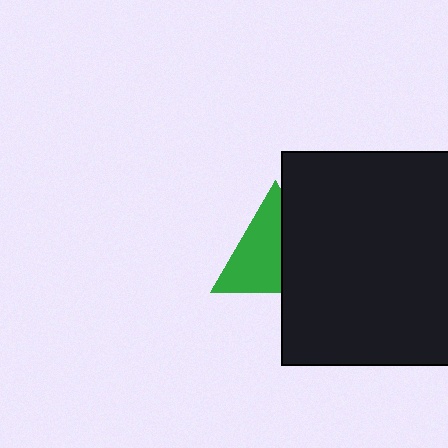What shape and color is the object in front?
The object in front is a black square.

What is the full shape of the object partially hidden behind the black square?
The partially hidden object is a green triangle.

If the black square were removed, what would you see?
You would see the complete green triangle.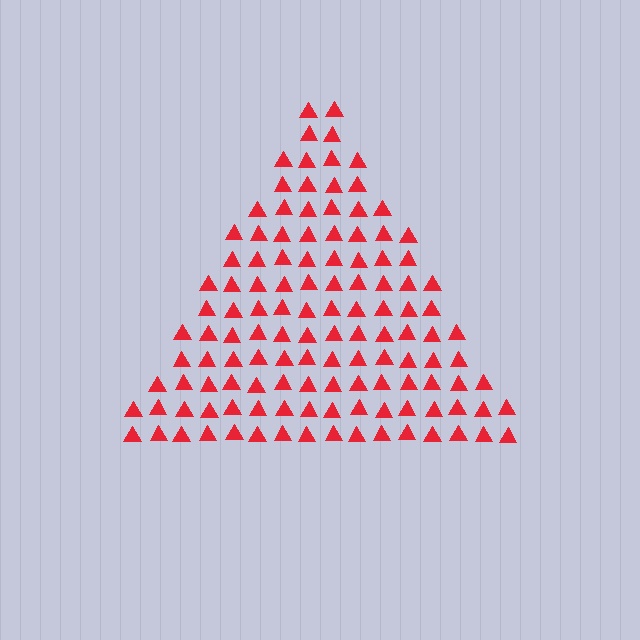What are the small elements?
The small elements are triangles.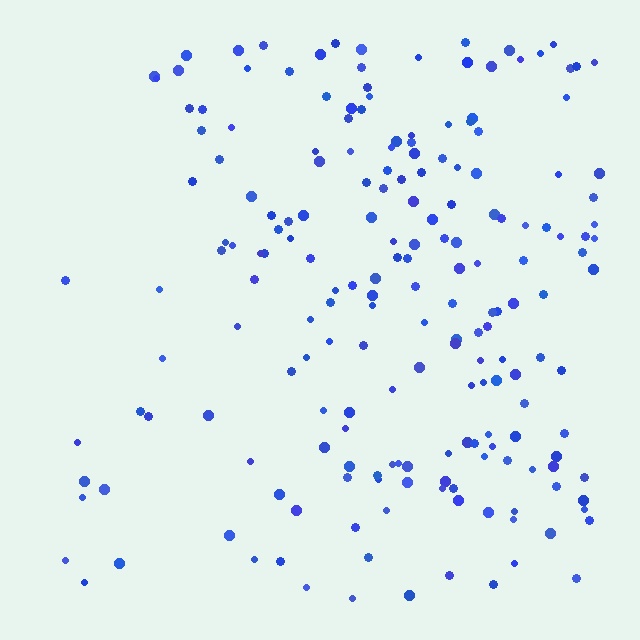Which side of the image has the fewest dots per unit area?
The left.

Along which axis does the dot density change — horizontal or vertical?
Horizontal.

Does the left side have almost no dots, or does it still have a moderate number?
Still a moderate number, just noticeably fewer than the right.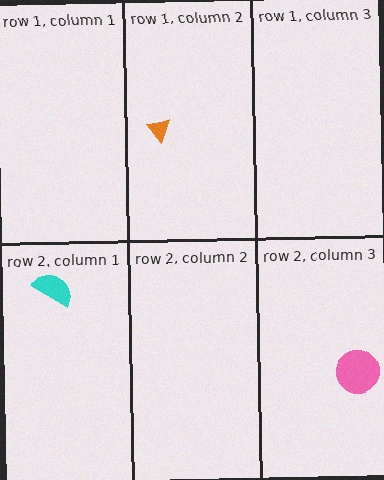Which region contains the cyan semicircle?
The row 2, column 1 region.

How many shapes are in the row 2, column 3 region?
1.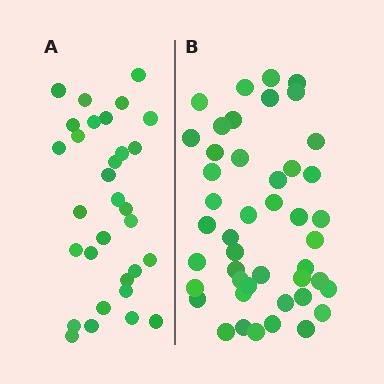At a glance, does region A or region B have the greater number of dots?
Region B (the right region) has more dots.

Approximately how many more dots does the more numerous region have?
Region B has approximately 15 more dots than region A.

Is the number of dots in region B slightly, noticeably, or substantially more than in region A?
Region B has substantially more. The ratio is roughly 1.5 to 1.